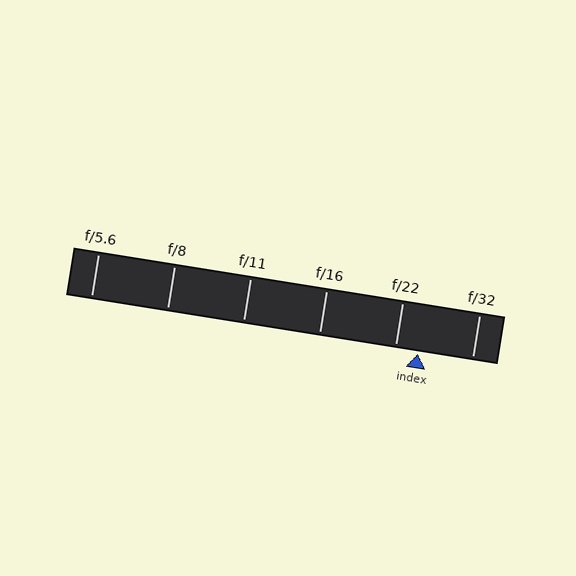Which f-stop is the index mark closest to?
The index mark is closest to f/22.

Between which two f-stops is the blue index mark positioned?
The index mark is between f/22 and f/32.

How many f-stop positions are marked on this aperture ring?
There are 6 f-stop positions marked.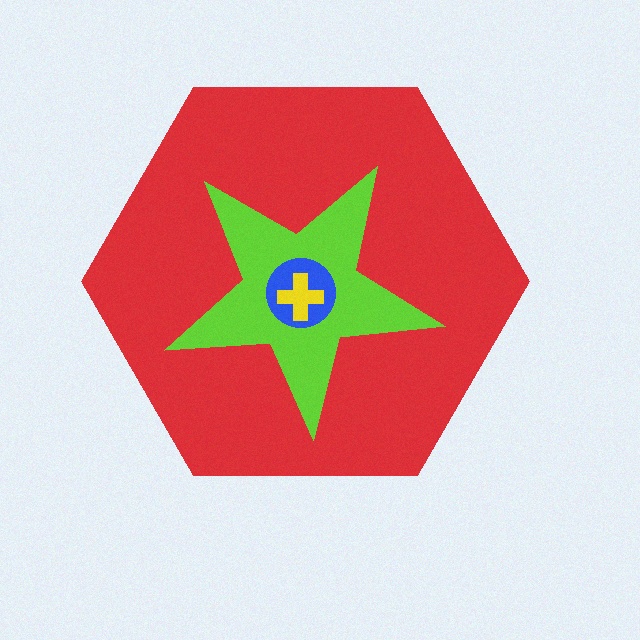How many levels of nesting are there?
4.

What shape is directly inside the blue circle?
The yellow cross.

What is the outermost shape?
The red hexagon.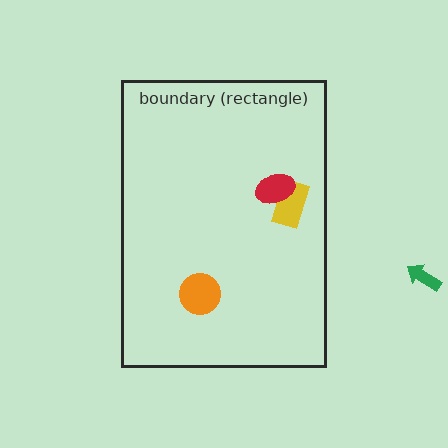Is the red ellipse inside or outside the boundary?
Inside.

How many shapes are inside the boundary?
3 inside, 1 outside.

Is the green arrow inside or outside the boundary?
Outside.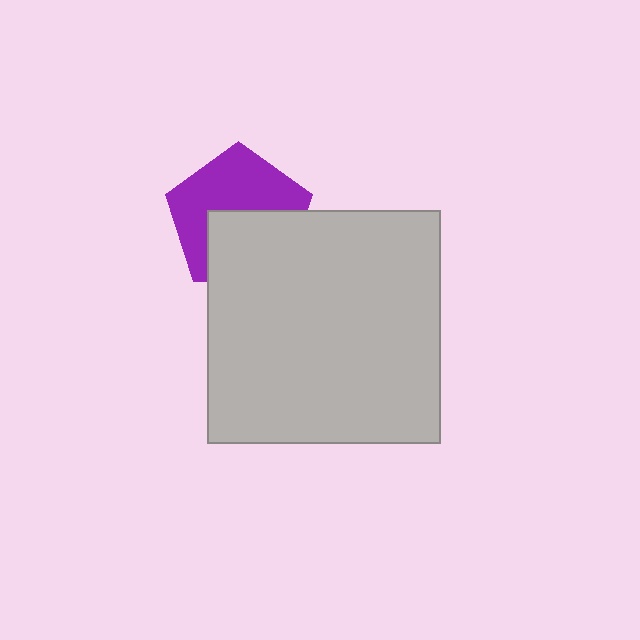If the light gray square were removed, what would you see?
You would see the complete purple pentagon.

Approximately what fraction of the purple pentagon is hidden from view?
Roughly 45% of the purple pentagon is hidden behind the light gray square.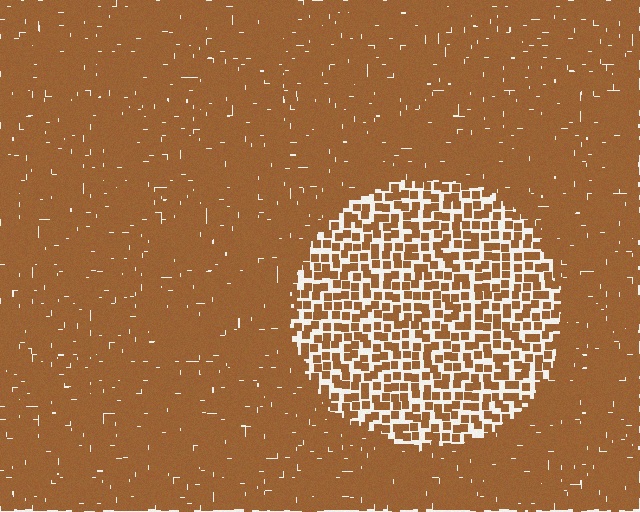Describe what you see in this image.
The image contains small brown elements arranged at two different densities. A circle-shaped region is visible where the elements are less densely packed than the surrounding area.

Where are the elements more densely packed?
The elements are more densely packed outside the circle boundary.